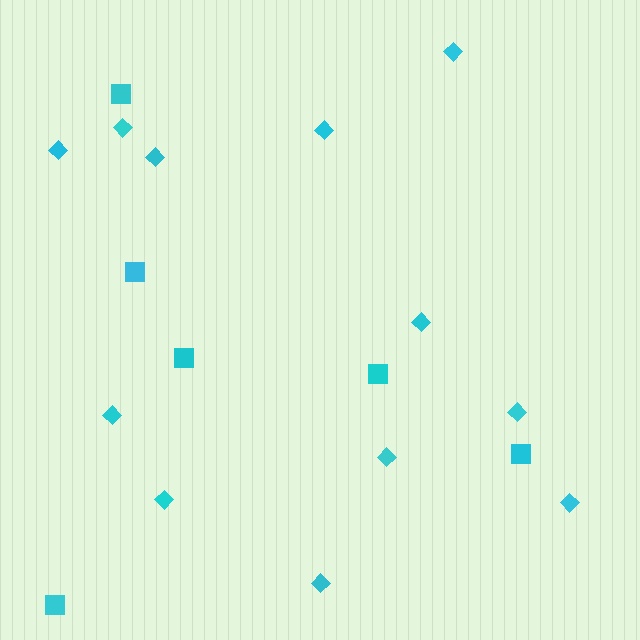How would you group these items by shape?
There are 2 groups: one group of squares (6) and one group of diamonds (12).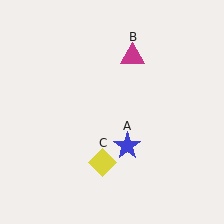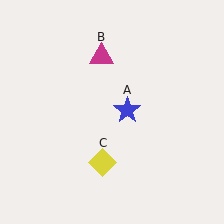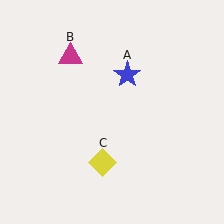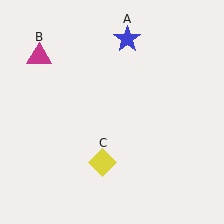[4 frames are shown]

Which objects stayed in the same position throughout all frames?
Yellow diamond (object C) remained stationary.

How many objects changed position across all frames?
2 objects changed position: blue star (object A), magenta triangle (object B).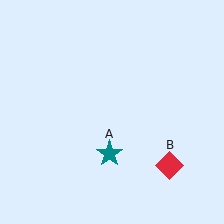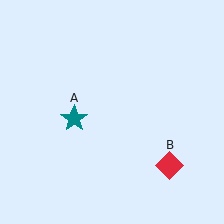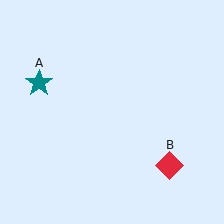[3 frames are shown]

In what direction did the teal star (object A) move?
The teal star (object A) moved up and to the left.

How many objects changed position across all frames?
1 object changed position: teal star (object A).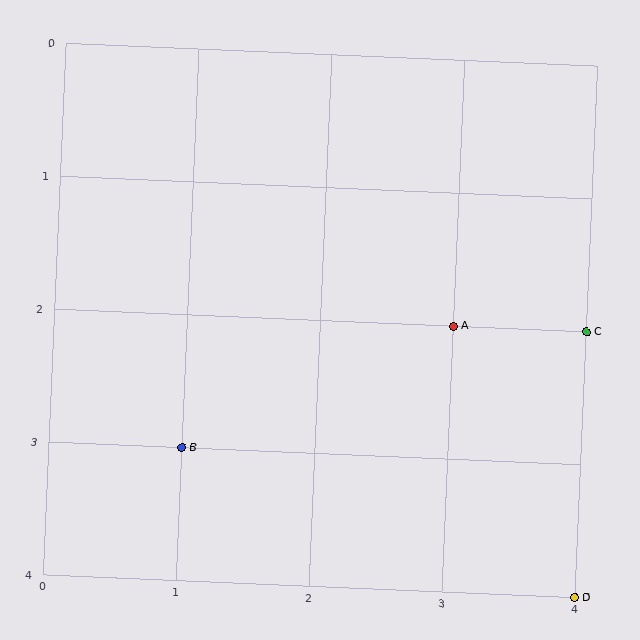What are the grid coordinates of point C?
Point C is at grid coordinates (4, 2).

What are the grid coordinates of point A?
Point A is at grid coordinates (3, 2).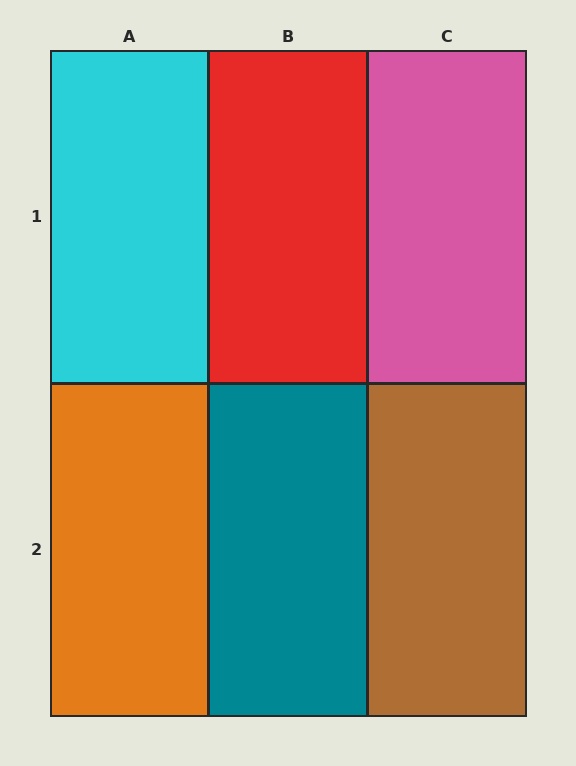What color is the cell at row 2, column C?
Brown.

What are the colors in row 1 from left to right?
Cyan, red, pink.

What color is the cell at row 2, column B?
Teal.